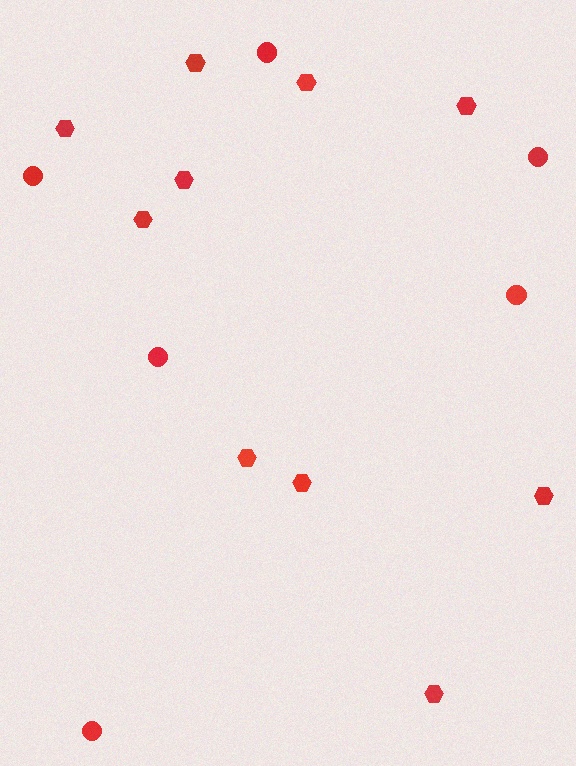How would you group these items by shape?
There are 2 groups: one group of hexagons (10) and one group of circles (6).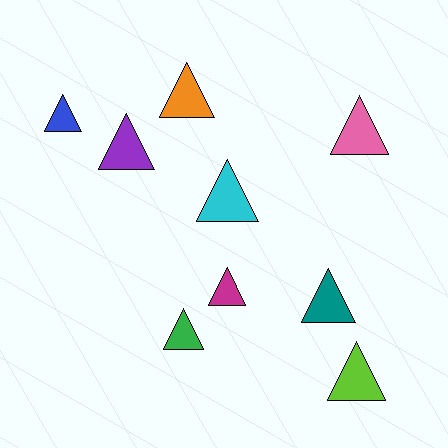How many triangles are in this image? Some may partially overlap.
There are 9 triangles.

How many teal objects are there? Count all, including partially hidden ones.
There is 1 teal object.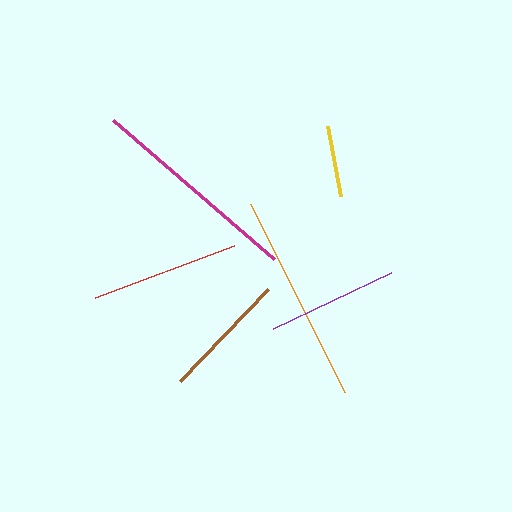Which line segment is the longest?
The magenta line is the longest at approximately 213 pixels.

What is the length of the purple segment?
The purple segment is approximately 131 pixels long.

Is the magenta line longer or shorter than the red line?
The magenta line is longer than the red line.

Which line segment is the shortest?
The yellow line is the shortest at approximately 71 pixels.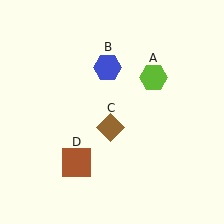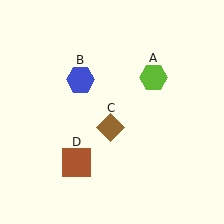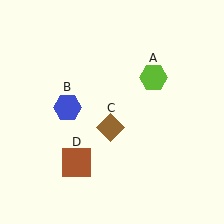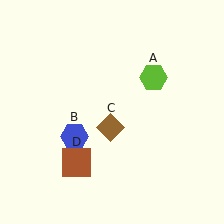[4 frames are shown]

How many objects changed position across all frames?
1 object changed position: blue hexagon (object B).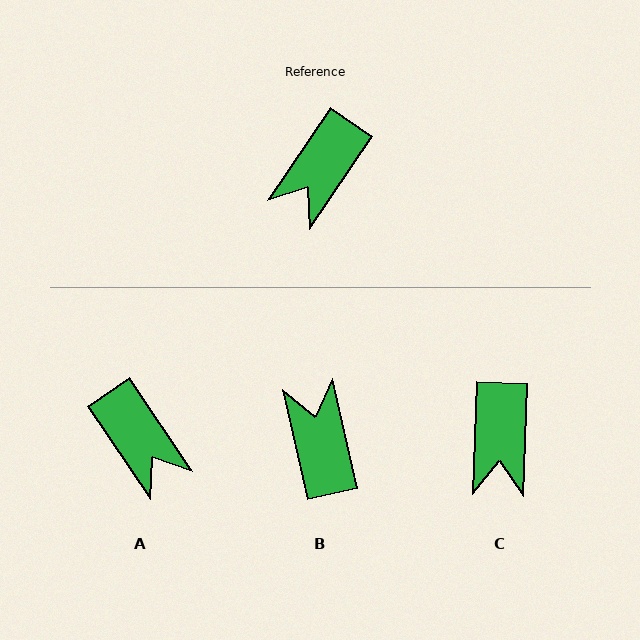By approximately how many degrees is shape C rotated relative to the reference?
Approximately 32 degrees counter-clockwise.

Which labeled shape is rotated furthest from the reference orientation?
B, about 133 degrees away.